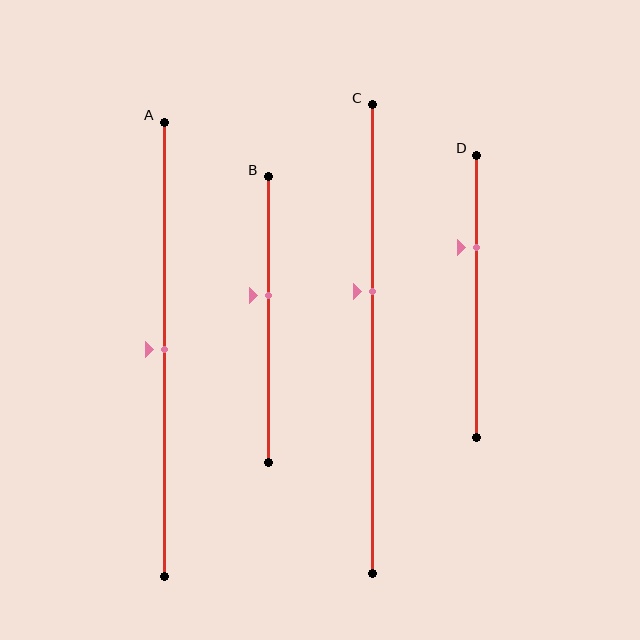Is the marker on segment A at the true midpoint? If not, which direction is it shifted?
Yes, the marker on segment A is at the true midpoint.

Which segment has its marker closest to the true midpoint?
Segment A has its marker closest to the true midpoint.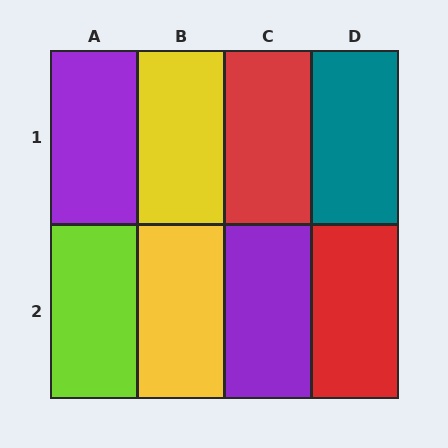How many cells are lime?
1 cell is lime.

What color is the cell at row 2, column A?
Lime.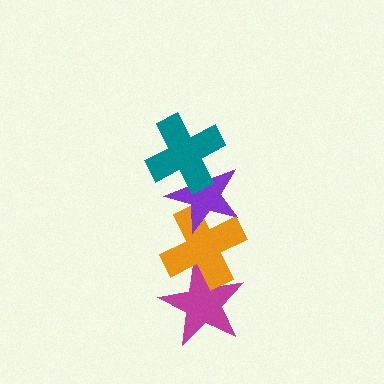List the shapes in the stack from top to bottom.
From top to bottom: the teal cross, the purple star, the orange cross, the magenta star.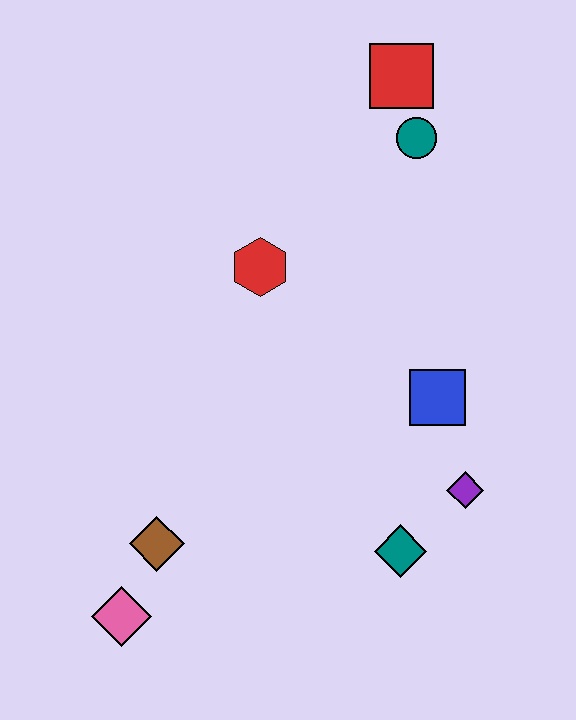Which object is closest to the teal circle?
The red square is closest to the teal circle.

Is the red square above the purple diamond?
Yes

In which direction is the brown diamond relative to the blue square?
The brown diamond is to the left of the blue square.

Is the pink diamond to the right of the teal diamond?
No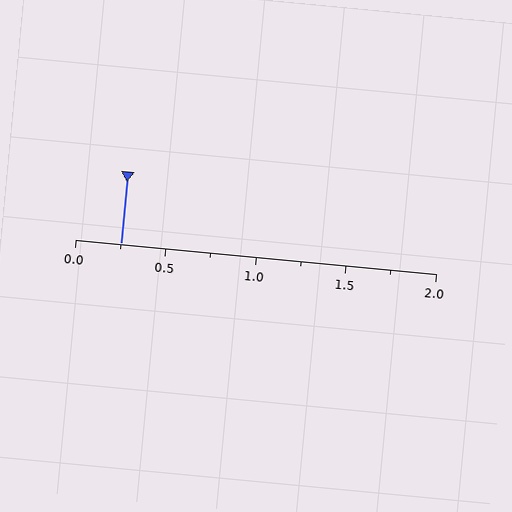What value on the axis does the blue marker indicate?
The marker indicates approximately 0.25.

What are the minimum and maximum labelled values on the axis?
The axis runs from 0.0 to 2.0.